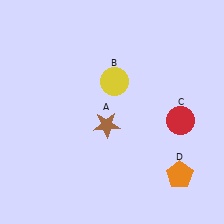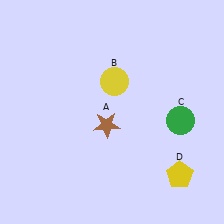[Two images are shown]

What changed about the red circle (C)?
In Image 1, C is red. In Image 2, it changed to green.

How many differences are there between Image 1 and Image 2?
There are 2 differences between the two images.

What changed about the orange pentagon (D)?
In Image 1, D is orange. In Image 2, it changed to yellow.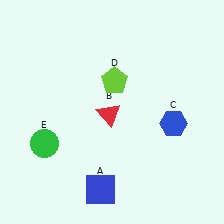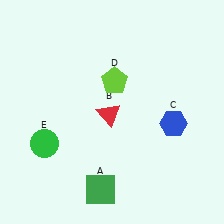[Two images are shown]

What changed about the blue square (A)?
In Image 1, A is blue. In Image 2, it changed to green.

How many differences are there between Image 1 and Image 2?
There is 1 difference between the two images.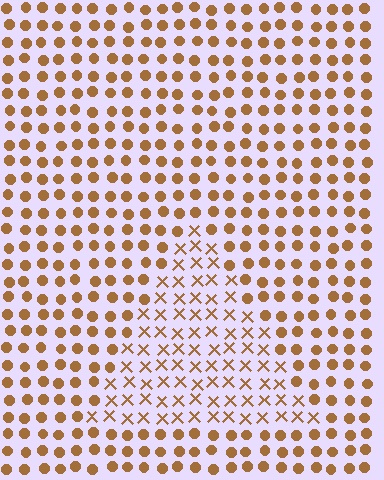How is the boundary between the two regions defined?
The boundary is defined by a change in element shape: X marks inside vs. circles outside. All elements share the same color and spacing.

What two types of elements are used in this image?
The image uses X marks inside the triangle region and circles outside it.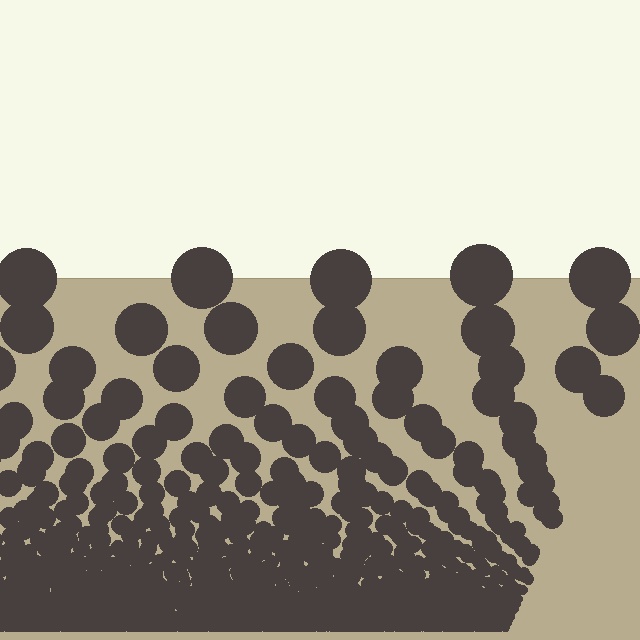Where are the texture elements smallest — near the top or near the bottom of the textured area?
Near the bottom.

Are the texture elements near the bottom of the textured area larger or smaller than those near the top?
Smaller. The gradient is inverted — elements near the bottom are smaller and denser.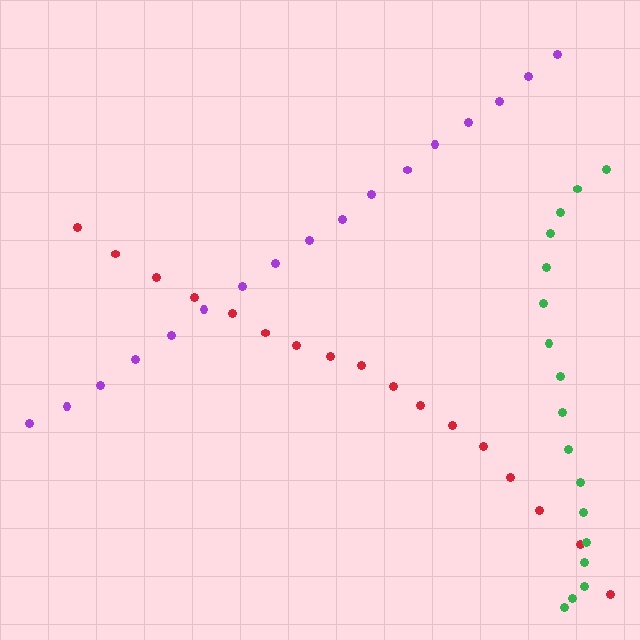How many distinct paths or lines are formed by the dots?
There are 3 distinct paths.